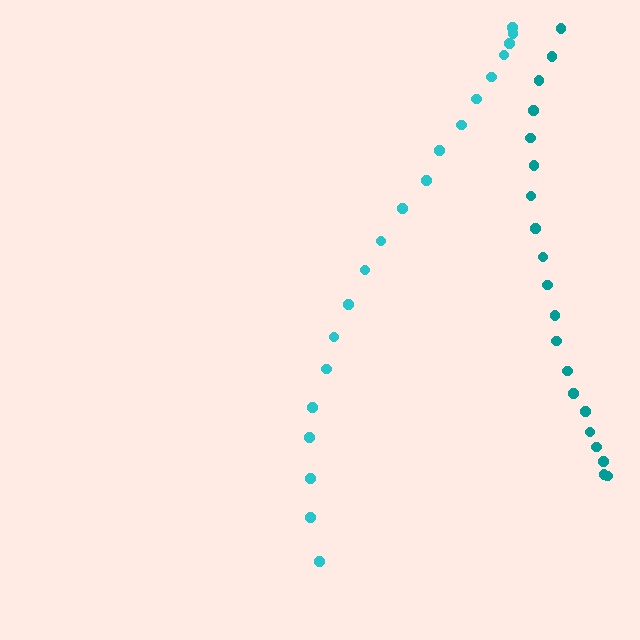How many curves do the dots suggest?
There are 2 distinct paths.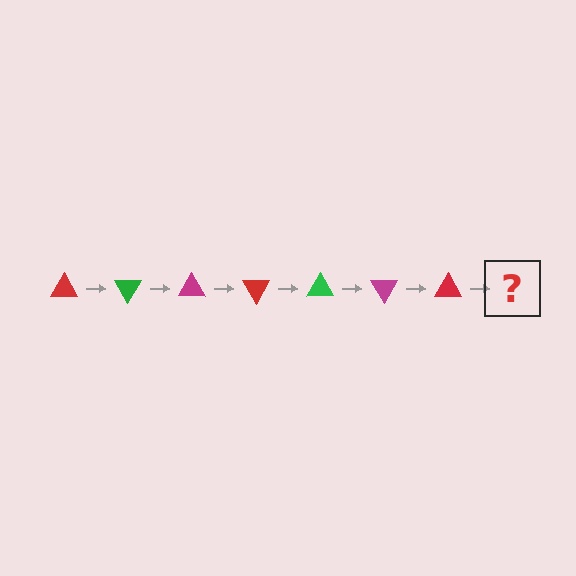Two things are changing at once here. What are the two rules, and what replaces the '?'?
The two rules are that it rotates 60 degrees each step and the color cycles through red, green, and magenta. The '?' should be a green triangle, rotated 420 degrees from the start.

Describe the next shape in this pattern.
It should be a green triangle, rotated 420 degrees from the start.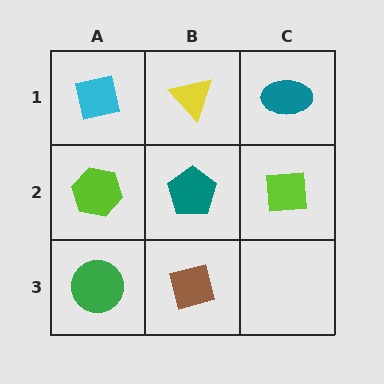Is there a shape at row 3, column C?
No, that cell is empty.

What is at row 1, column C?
A teal ellipse.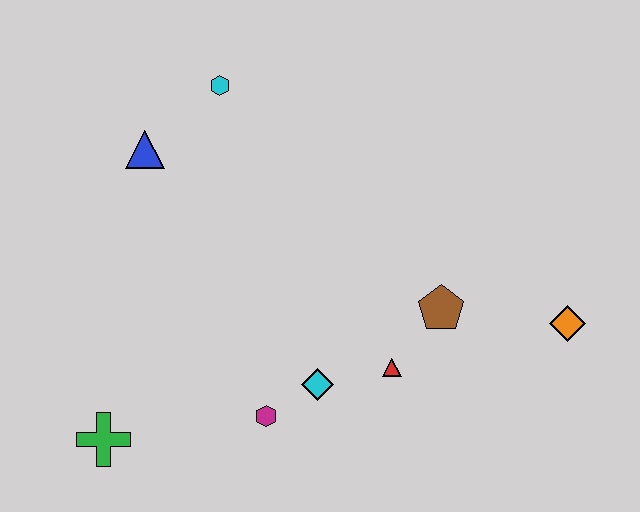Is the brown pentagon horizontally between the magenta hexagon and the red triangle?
No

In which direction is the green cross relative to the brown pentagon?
The green cross is to the left of the brown pentagon.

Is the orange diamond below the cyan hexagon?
Yes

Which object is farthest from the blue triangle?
The orange diamond is farthest from the blue triangle.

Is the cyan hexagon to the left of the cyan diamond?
Yes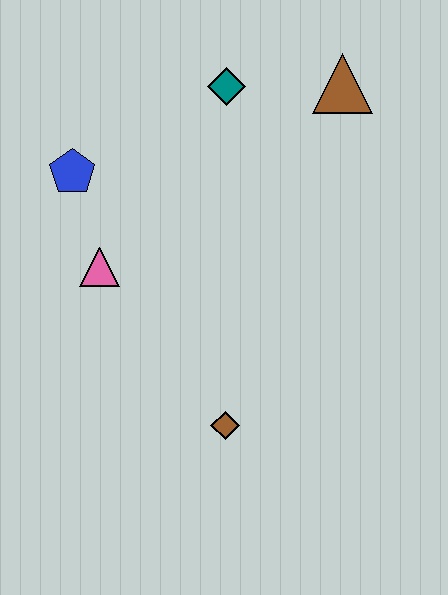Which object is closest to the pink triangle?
The blue pentagon is closest to the pink triangle.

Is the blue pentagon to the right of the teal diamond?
No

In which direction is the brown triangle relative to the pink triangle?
The brown triangle is to the right of the pink triangle.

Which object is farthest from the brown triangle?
The brown diamond is farthest from the brown triangle.